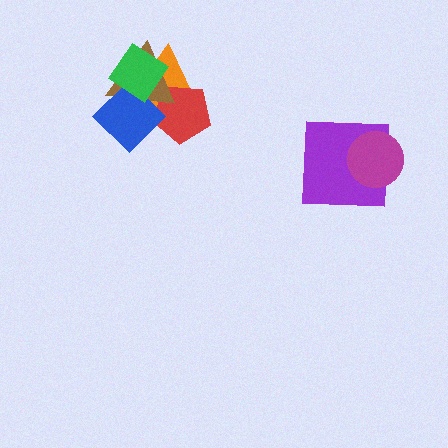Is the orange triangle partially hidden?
Yes, it is partially covered by another shape.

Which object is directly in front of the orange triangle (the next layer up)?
The red pentagon is directly in front of the orange triangle.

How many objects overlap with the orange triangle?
4 objects overlap with the orange triangle.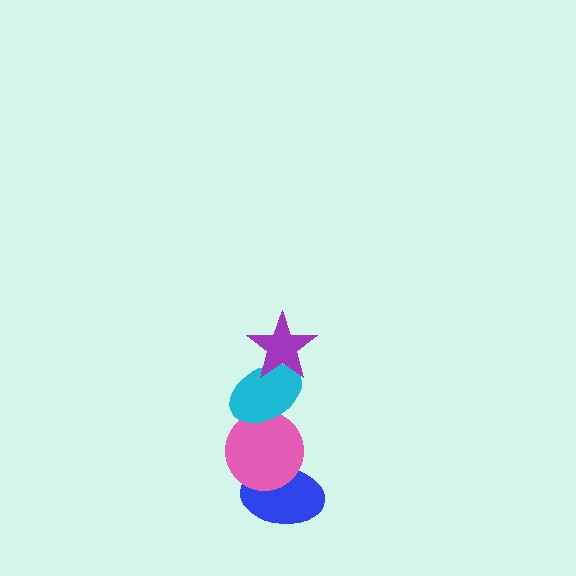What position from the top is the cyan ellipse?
The cyan ellipse is 2nd from the top.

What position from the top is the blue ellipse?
The blue ellipse is 4th from the top.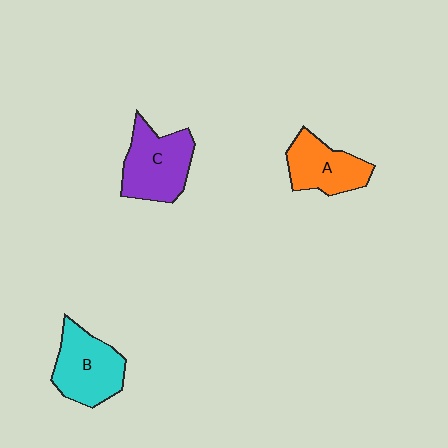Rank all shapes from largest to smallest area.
From largest to smallest: C (purple), B (cyan), A (orange).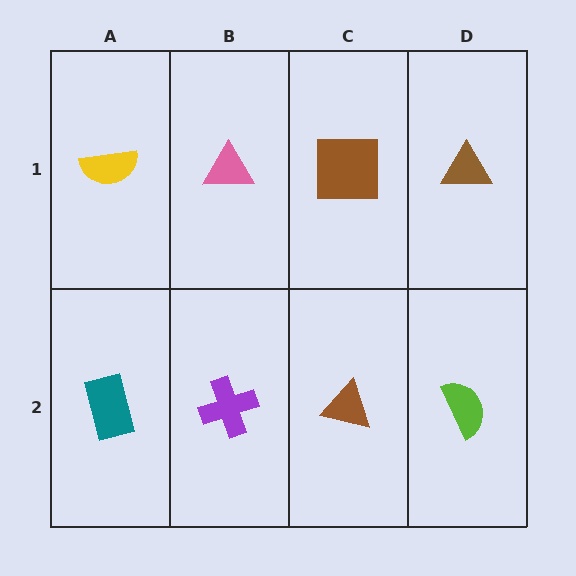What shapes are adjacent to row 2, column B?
A pink triangle (row 1, column B), a teal rectangle (row 2, column A), a brown triangle (row 2, column C).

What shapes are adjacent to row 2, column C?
A brown square (row 1, column C), a purple cross (row 2, column B), a lime semicircle (row 2, column D).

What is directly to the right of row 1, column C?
A brown triangle.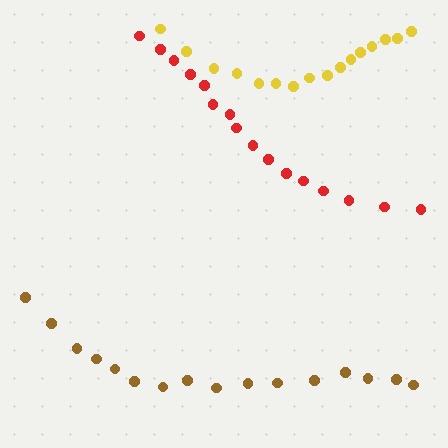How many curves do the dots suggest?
There are 3 distinct paths.